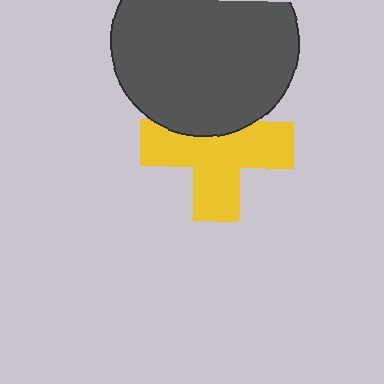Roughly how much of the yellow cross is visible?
Most of it is visible (roughly 70%).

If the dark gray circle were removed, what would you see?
You would see the complete yellow cross.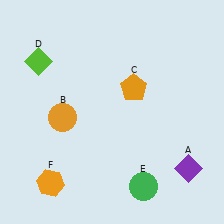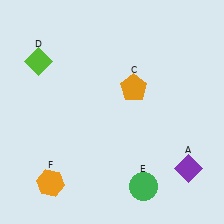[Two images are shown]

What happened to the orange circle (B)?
The orange circle (B) was removed in Image 2. It was in the bottom-left area of Image 1.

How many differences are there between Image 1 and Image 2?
There is 1 difference between the two images.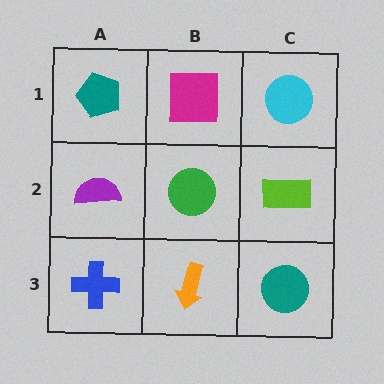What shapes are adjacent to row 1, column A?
A purple semicircle (row 2, column A), a magenta square (row 1, column B).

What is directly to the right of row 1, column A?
A magenta square.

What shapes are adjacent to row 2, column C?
A cyan circle (row 1, column C), a teal circle (row 3, column C), a green circle (row 2, column B).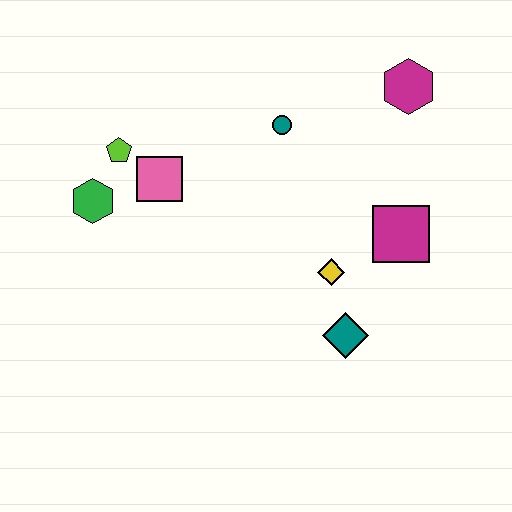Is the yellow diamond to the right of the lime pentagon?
Yes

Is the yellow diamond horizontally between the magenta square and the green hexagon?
Yes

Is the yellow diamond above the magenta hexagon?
No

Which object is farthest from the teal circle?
The teal diamond is farthest from the teal circle.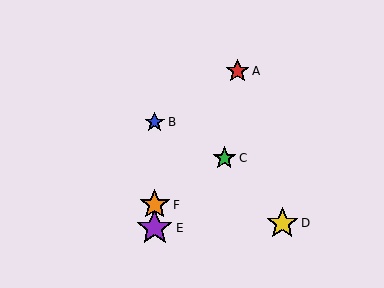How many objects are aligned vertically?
3 objects (B, E, F) are aligned vertically.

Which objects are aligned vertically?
Objects B, E, F are aligned vertically.